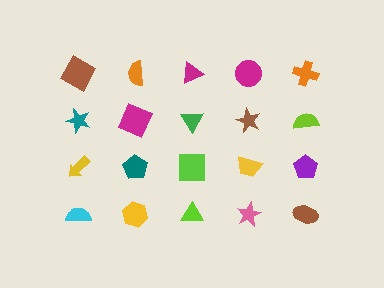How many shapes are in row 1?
5 shapes.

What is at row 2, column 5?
A lime semicircle.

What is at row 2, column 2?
A magenta square.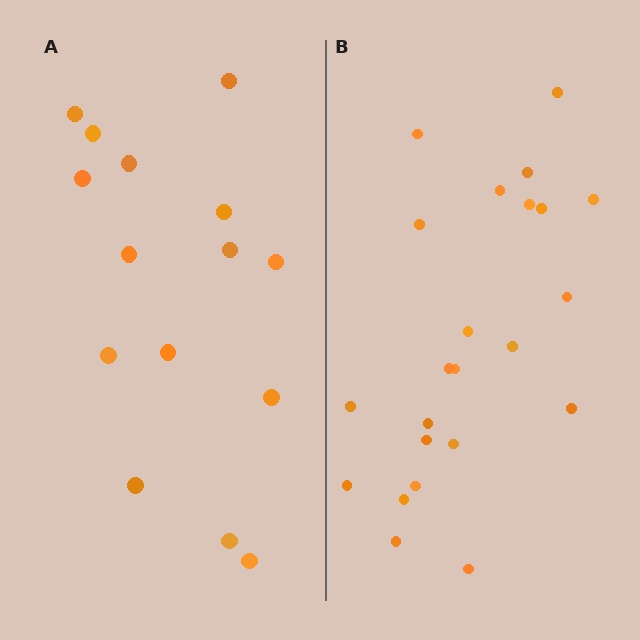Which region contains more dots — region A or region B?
Region B (the right region) has more dots.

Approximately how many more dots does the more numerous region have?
Region B has roughly 8 or so more dots than region A.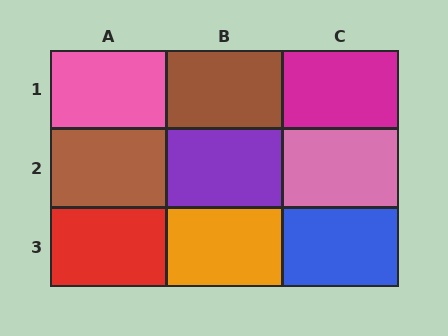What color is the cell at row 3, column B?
Orange.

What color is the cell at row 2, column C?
Pink.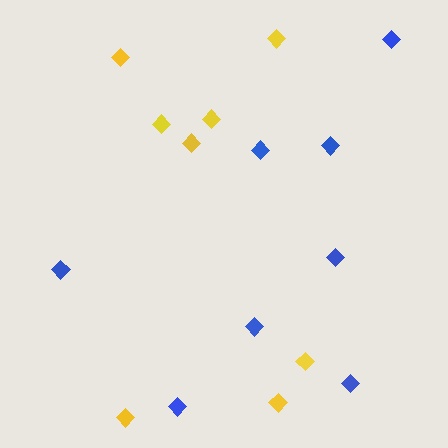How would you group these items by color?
There are 2 groups: one group of blue diamonds (8) and one group of yellow diamonds (8).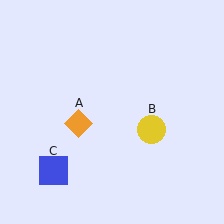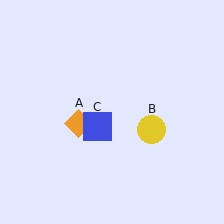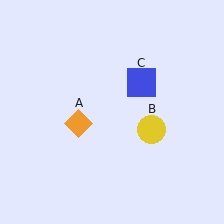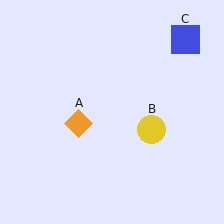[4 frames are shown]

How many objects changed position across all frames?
1 object changed position: blue square (object C).